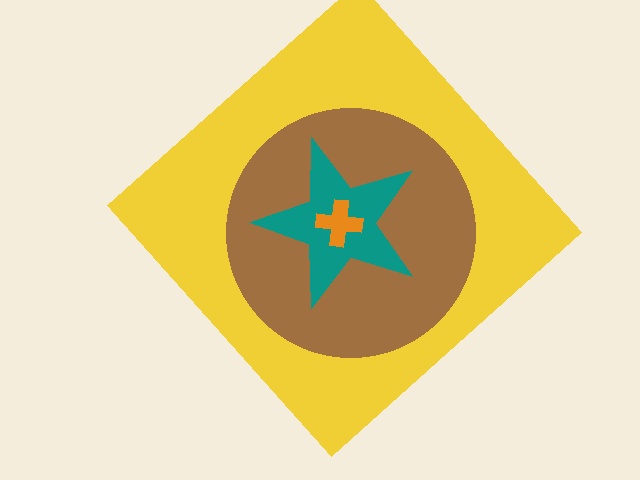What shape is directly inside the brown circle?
The teal star.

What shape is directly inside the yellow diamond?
The brown circle.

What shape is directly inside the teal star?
The orange cross.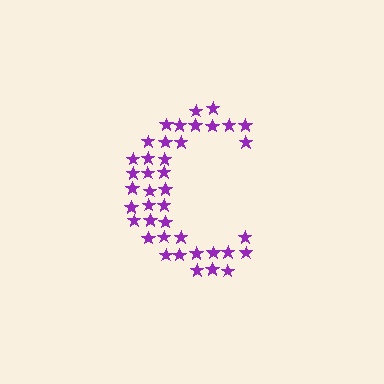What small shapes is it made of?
It is made of small stars.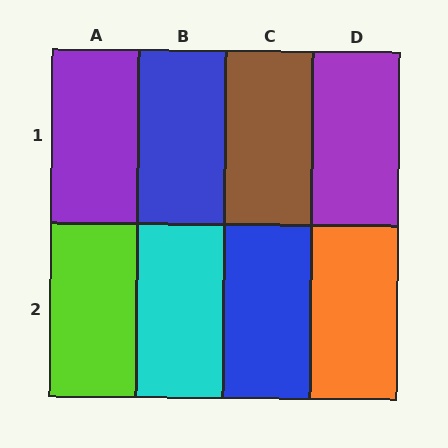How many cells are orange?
1 cell is orange.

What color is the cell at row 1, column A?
Purple.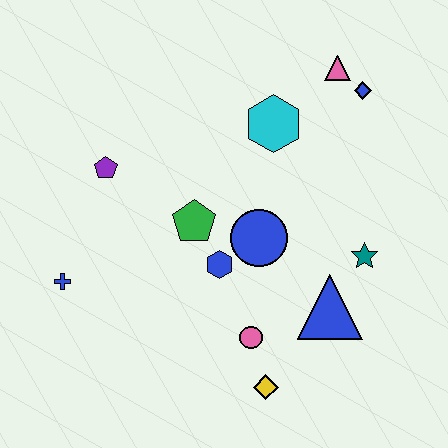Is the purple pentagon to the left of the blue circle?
Yes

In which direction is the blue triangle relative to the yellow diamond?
The blue triangle is above the yellow diamond.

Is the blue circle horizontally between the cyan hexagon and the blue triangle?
No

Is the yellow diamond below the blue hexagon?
Yes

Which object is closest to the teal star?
The blue triangle is closest to the teal star.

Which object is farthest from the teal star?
The blue cross is farthest from the teal star.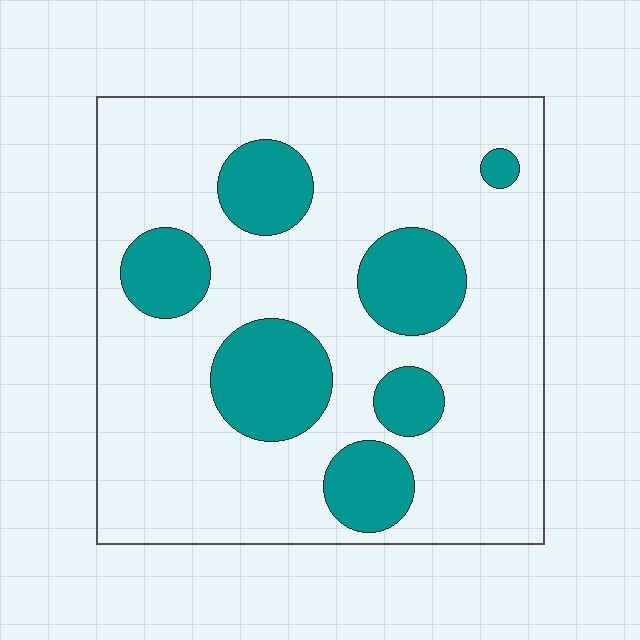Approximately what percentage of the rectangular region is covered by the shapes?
Approximately 25%.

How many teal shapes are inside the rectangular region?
7.